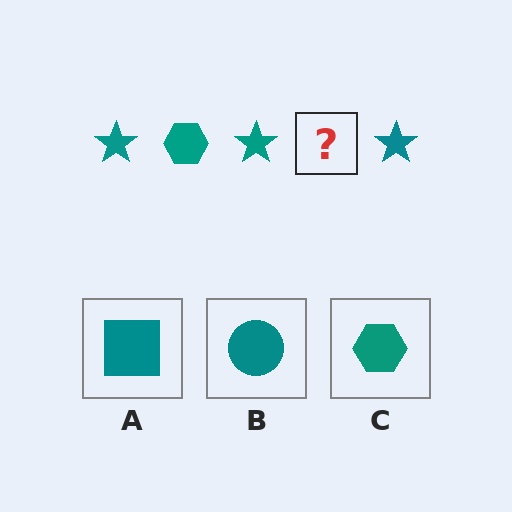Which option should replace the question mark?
Option C.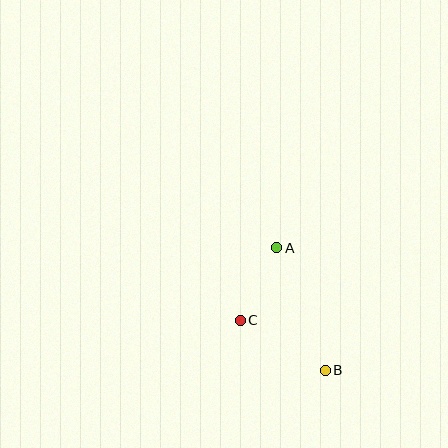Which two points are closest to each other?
Points A and C are closest to each other.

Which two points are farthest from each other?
Points A and B are farthest from each other.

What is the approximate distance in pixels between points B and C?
The distance between B and C is approximately 98 pixels.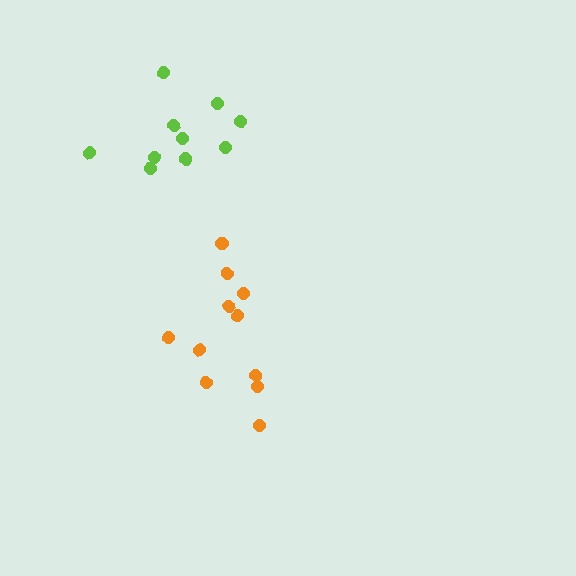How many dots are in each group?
Group 1: 11 dots, Group 2: 10 dots (21 total).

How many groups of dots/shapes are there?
There are 2 groups.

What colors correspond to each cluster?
The clusters are colored: orange, lime.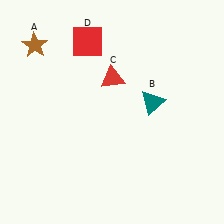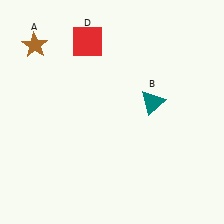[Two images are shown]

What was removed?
The red triangle (C) was removed in Image 2.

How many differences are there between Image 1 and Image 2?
There is 1 difference between the two images.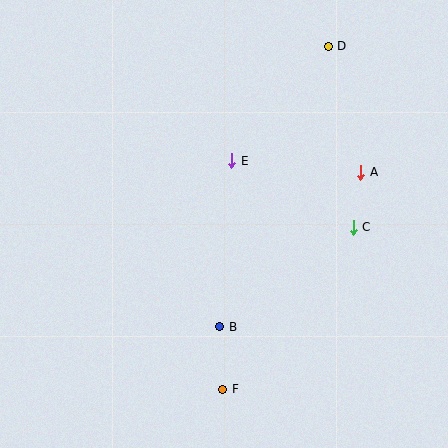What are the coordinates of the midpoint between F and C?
The midpoint between F and C is at (288, 308).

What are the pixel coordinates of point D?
Point D is at (328, 46).